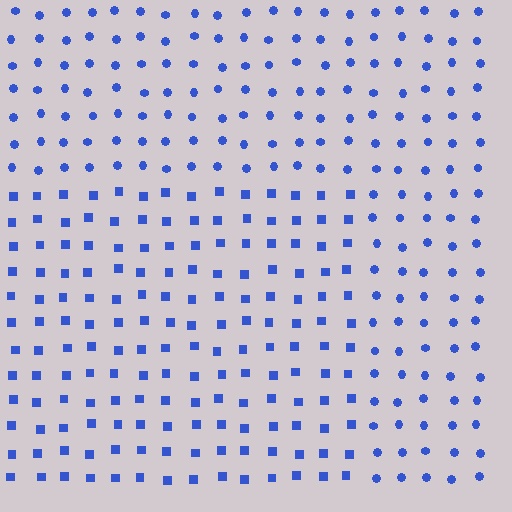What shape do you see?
I see a rectangle.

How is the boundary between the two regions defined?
The boundary is defined by a change in element shape: squares inside vs. circles outside. All elements share the same color and spacing.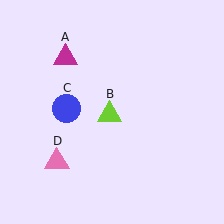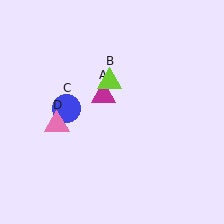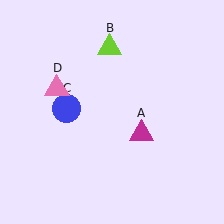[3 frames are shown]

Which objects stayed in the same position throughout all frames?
Blue circle (object C) remained stationary.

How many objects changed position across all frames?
3 objects changed position: magenta triangle (object A), lime triangle (object B), pink triangle (object D).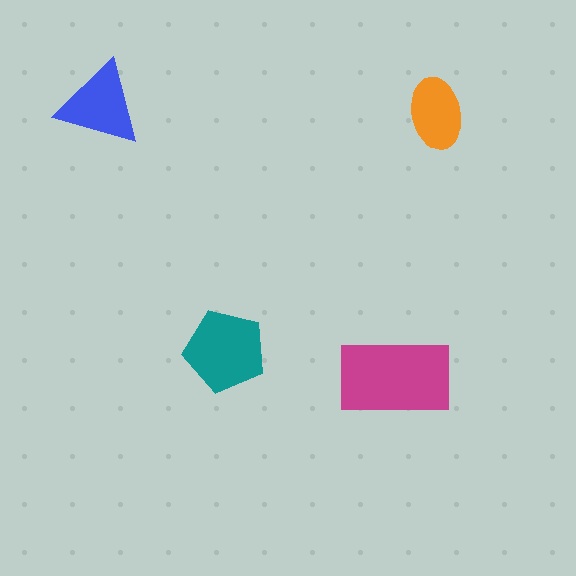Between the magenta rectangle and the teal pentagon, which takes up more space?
The magenta rectangle.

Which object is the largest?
The magenta rectangle.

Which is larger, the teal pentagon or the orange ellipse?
The teal pentagon.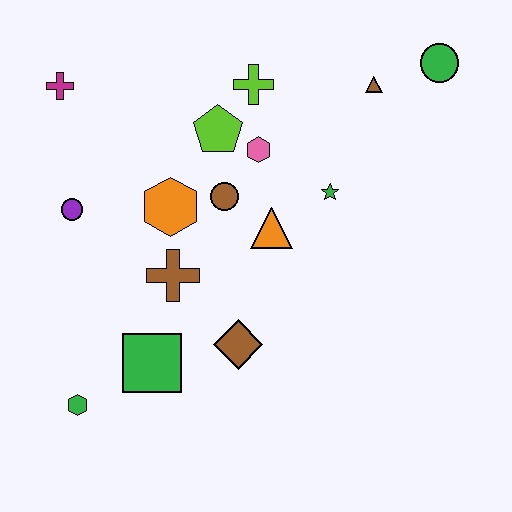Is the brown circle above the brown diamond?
Yes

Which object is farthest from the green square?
The green circle is farthest from the green square.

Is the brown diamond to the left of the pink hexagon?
Yes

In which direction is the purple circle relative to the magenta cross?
The purple circle is below the magenta cross.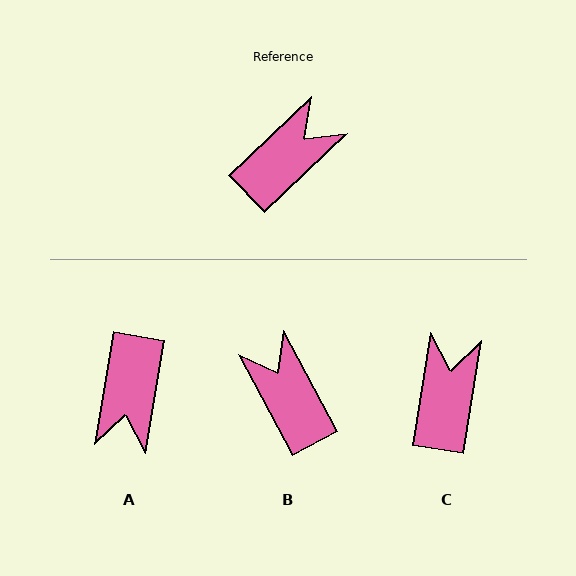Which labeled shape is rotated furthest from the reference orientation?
A, about 143 degrees away.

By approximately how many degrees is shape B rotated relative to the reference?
Approximately 74 degrees counter-clockwise.